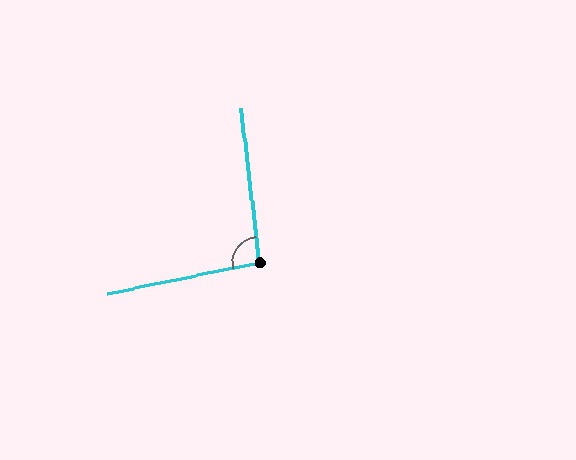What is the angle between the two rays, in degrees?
Approximately 95 degrees.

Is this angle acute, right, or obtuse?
It is approximately a right angle.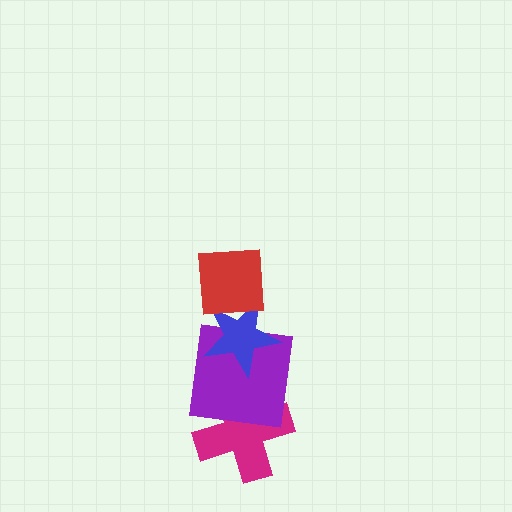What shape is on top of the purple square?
The blue star is on top of the purple square.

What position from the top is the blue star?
The blue star is 2nd from the top.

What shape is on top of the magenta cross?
The purple square is on top of the magenta cross.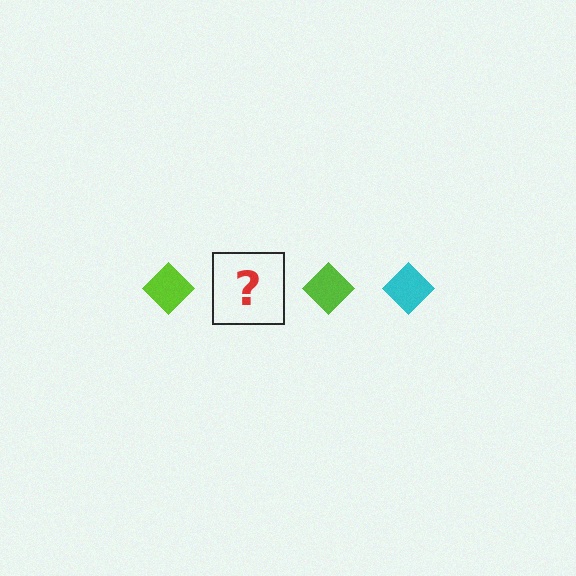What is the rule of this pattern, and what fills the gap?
The rule is that the pattern cycles through lime, cyan diamonds. The gap should be filled with a cyan diamond.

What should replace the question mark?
The question mark should be replaced with a cyan diamond.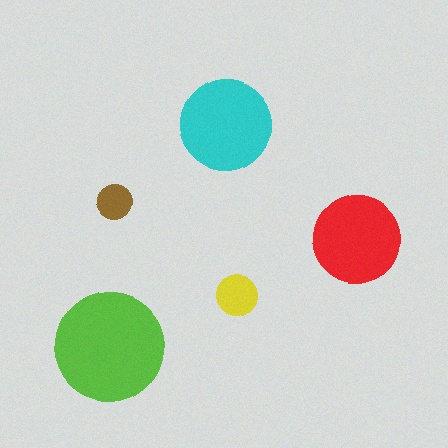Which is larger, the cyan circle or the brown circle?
The cyan one.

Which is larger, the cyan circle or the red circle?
The cyan one.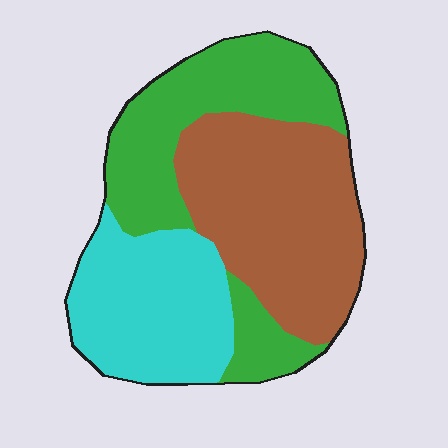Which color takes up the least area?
Cyan, at roughly 30%.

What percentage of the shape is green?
Green takes up about one third (1/3) of the shape.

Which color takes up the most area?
Brown, at roughly 40%.